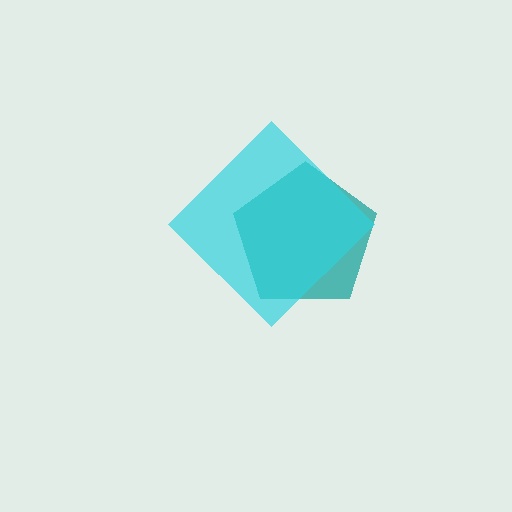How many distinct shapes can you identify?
There are 2 distinct shapes: a teal pentagon, a cyan diamond.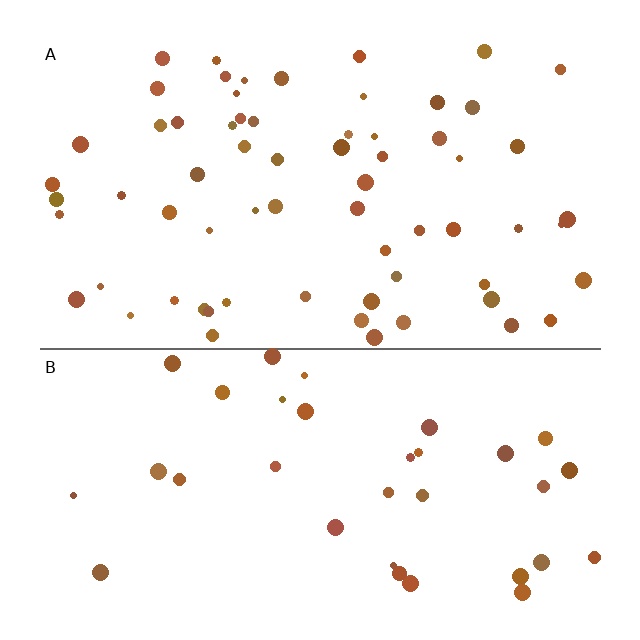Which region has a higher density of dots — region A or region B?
A (the top).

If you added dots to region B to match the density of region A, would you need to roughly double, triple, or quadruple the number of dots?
Approximately double.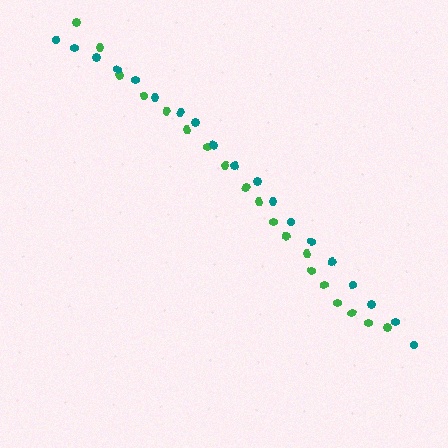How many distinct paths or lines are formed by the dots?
There are 2 distinct paths.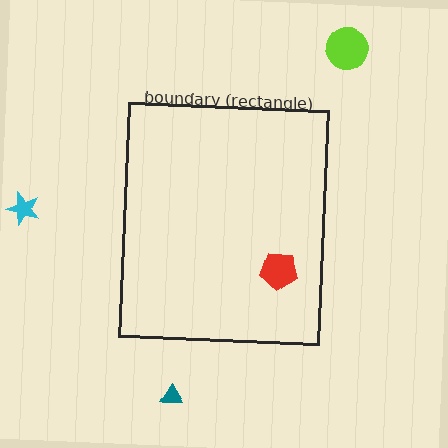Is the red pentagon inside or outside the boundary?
Inside.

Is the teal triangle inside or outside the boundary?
Outside.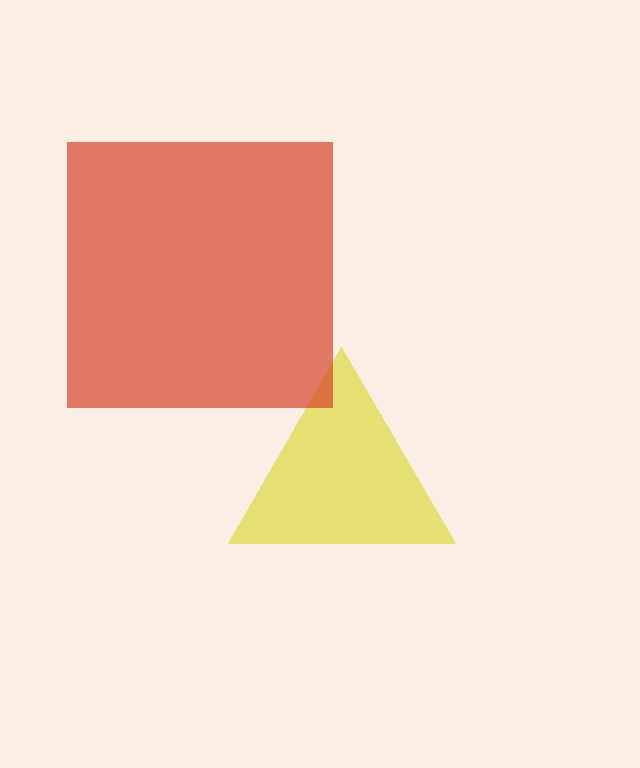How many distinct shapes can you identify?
There are 2 distinct shapes: a yellow triangle, a red square.